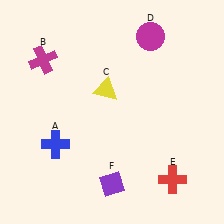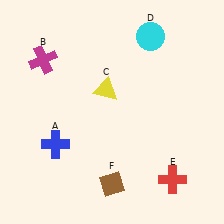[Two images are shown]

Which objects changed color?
D changed from magenta to cyan. F changed from purple to brown.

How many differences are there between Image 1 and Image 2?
There are 2 differences between the two images.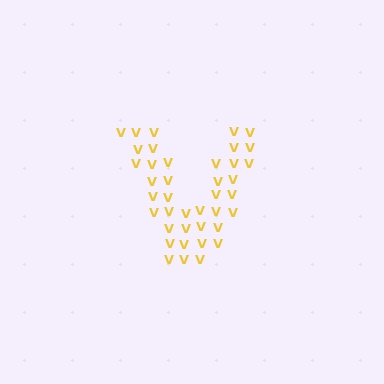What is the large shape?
The large shape is the letter V.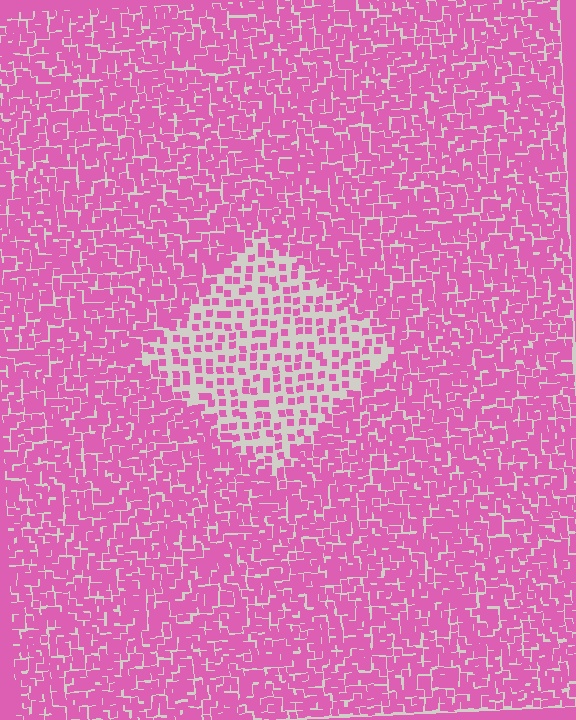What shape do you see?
I see a diamond.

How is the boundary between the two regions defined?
The boundary is defined by a change in element density (approximately 2.5x ratio). All elements are the same color, size, and shape.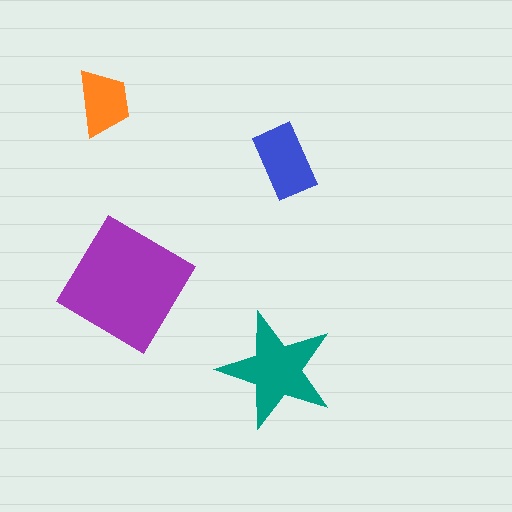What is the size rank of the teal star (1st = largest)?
2nd.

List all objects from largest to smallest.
The purple diamond, the teal star, the blue rectangle, the orange trapezoid.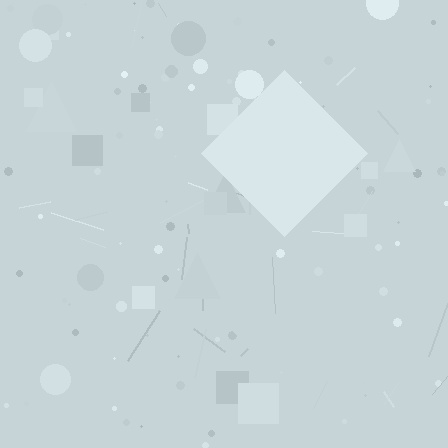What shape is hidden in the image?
A diamond is hidden in the image.